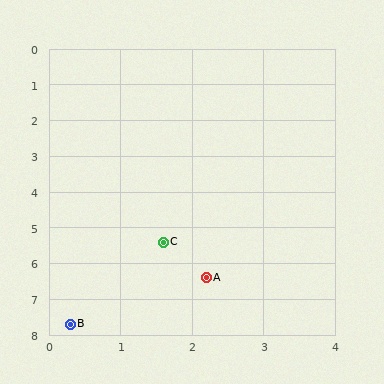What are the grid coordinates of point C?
Point C is at approximately (1.6, 5.4).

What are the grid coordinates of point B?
Point B is at approximately (0.3, 7.7).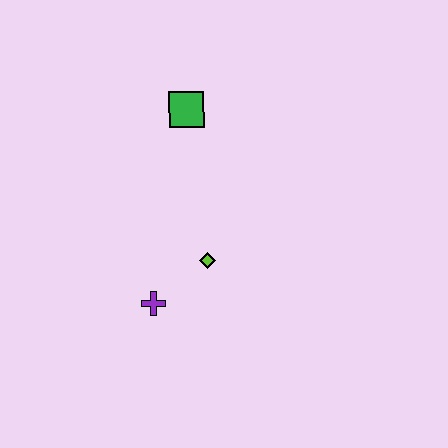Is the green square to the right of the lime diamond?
No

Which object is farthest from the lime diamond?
The green square is farthest from the lime diamond.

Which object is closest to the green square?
The lime diamond is closest to the green square.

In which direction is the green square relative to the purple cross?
The green square is above the purple cross.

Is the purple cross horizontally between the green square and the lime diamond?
No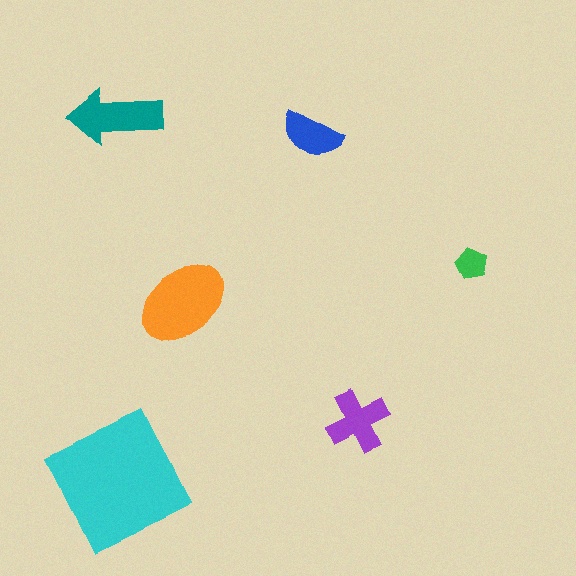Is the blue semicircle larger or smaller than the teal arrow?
Smaller.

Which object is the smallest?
The green pentagon.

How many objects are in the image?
There are 6 objects in the image.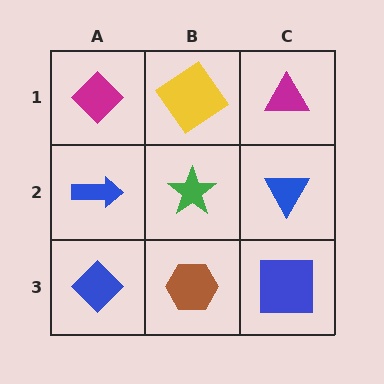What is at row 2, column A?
A blue arrow.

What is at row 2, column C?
A blue triangle.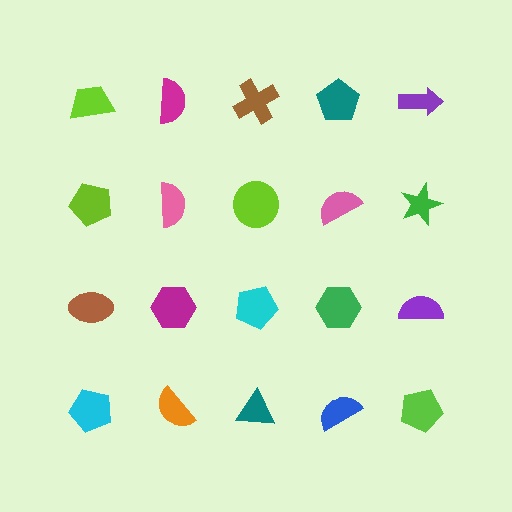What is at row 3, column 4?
A green hexagon.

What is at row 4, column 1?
A cyan pentagon.